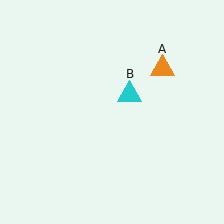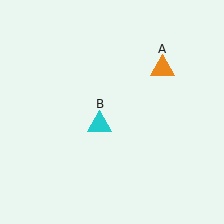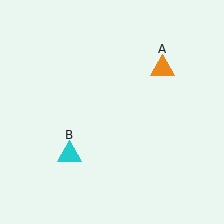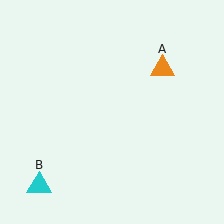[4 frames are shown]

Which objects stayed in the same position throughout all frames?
Orange triangle (object A) remained stationary.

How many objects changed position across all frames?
1 object changed position: cyan triangle (object B).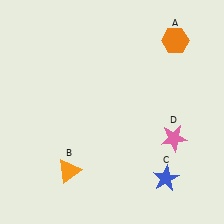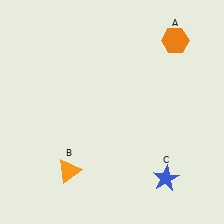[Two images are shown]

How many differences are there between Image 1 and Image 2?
There is 1 difference between the two images.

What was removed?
The pink star (D) was removed in Image 2.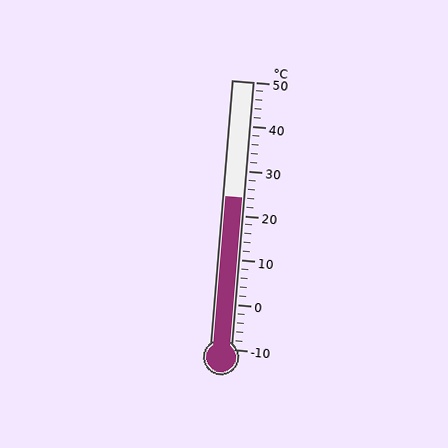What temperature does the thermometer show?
The thermometer shows approximately 24°C.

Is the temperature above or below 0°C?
The temperature is above 0°C.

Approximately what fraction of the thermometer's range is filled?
The thermometer is filled to approximately 55% of its range.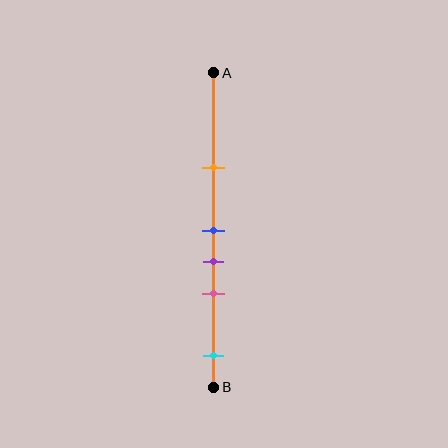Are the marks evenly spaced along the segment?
No, the marks are not evenly spaced.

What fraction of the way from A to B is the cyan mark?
The cyan mark is approximately 90% (0.9) of the way from A to B.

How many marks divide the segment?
There are 5 marks dividing the segment.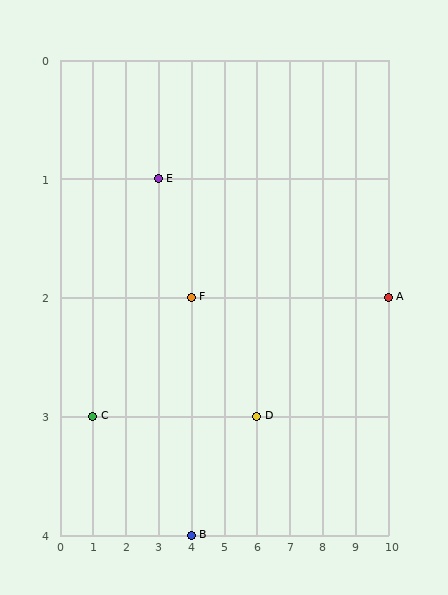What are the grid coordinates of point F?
Point F is at grid coordinates (4, 2).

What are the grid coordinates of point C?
Point C is at grid coordinates (1, 3).